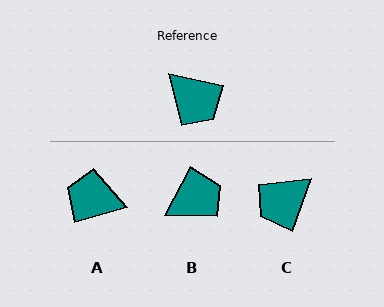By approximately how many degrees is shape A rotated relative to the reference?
Approximately 153 degrees clockwise.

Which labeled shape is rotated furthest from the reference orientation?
A, about 153 degrees away.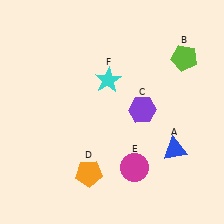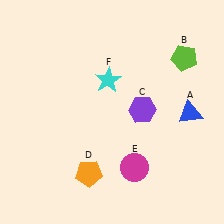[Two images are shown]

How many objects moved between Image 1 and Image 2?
1 object moved between the two images.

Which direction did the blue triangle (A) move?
The blue triangle (A) moved up.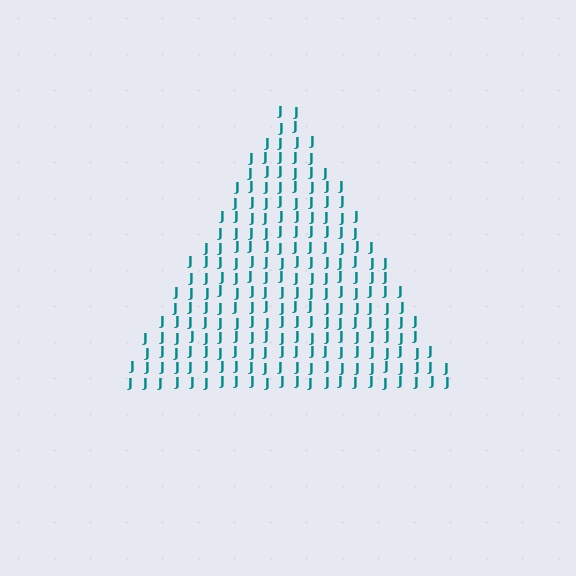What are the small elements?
The small elements are letter J's.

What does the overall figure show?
The overall figure shows a triangle.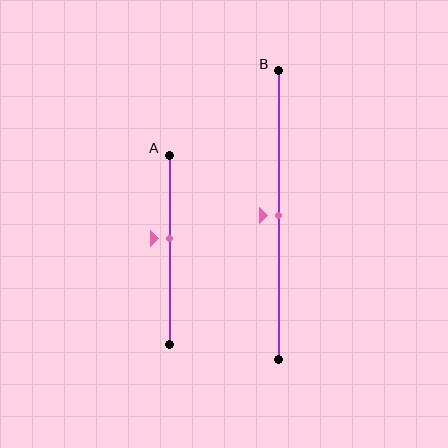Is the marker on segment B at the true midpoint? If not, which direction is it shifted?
Yes, the marker on segment B is at the true midpoint.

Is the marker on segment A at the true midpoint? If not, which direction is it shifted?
No, the marker on segment A is shifted upward by about 6% of the segment length.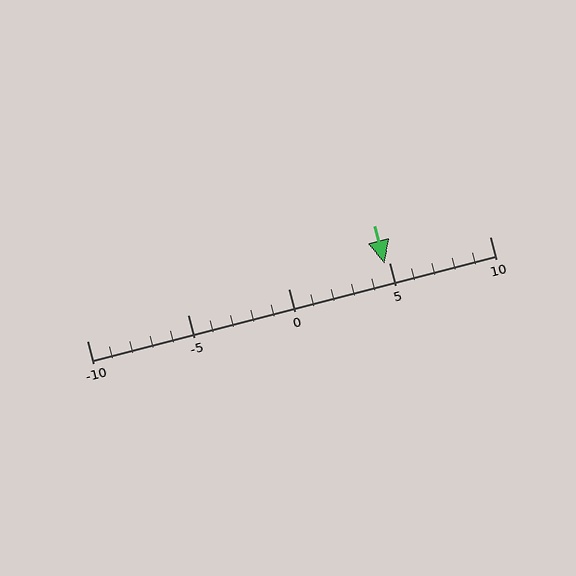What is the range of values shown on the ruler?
The ruler shows values from -10 to 10.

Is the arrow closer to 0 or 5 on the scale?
The arrow is closer to 5.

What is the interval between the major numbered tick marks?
The major tick marks are spaced 5 units apart.